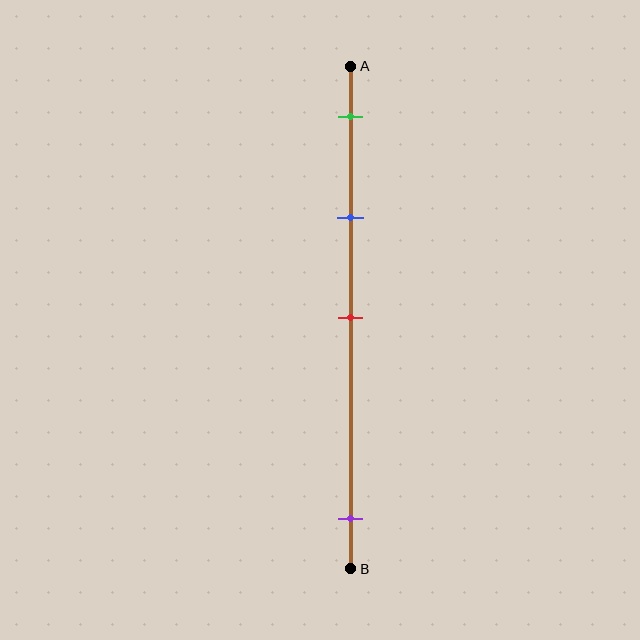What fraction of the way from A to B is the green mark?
The green mark is approximately 10% (0.1) of the way from A to B.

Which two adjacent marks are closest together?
The green and blue marks are the closest adjacent pair.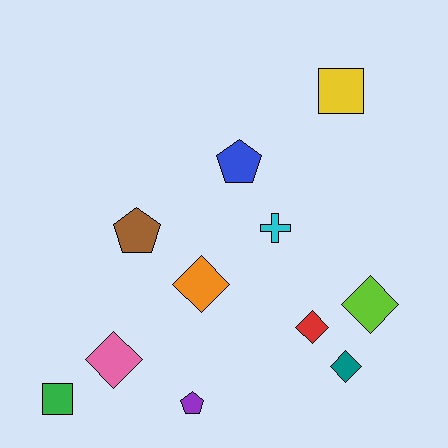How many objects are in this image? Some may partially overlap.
There are 11 objects.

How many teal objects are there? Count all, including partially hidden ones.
There is 1 teal object.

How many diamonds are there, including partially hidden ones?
There are 5 diamonds.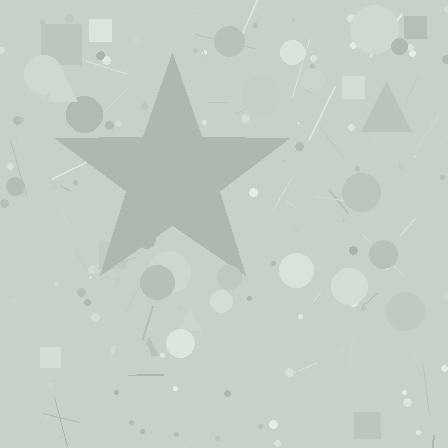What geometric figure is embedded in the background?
A star is embedded in the background.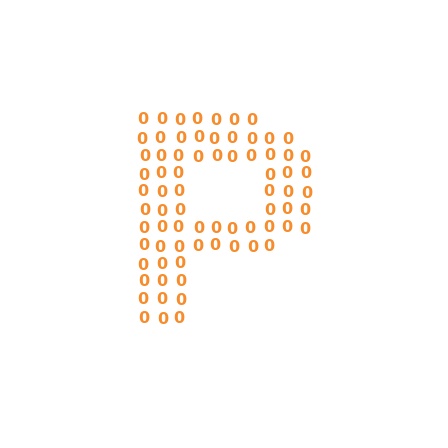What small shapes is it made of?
It is made of small digit 0's.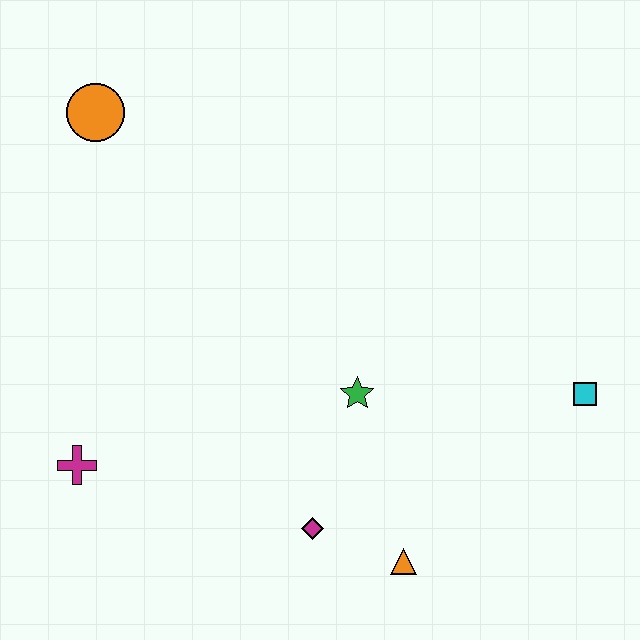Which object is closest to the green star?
The magenta diamond is closest to the green star.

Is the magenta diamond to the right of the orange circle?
Yes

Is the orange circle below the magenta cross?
No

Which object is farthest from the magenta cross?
The cyan square is farthest from the magenta cross.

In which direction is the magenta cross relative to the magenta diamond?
The magenta cross is to the left of the magenta diamond.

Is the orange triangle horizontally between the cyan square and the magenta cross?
Yes